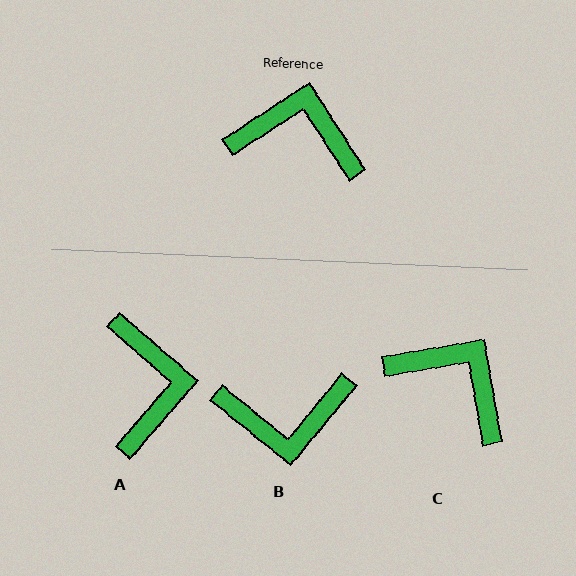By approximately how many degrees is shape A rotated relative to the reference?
Approximately 74 degrees clockwise.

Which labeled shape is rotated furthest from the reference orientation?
B, about 162 degrees away.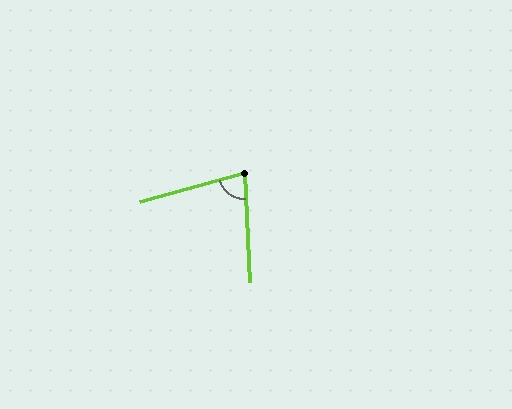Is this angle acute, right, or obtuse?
It is acute.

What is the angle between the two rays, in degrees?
Approximately 78 degrees.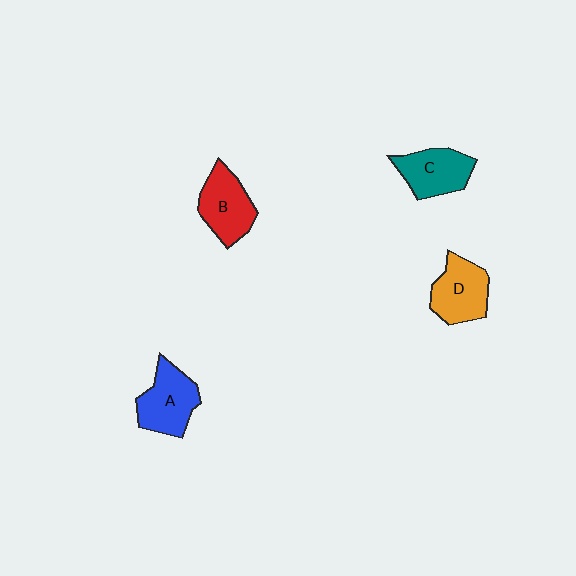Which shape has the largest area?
Shape A (blue).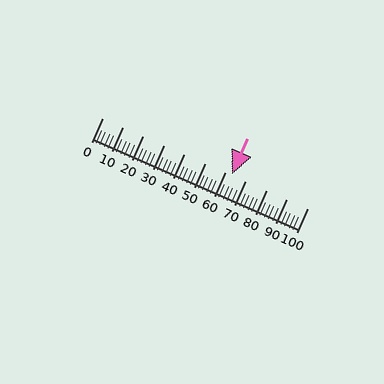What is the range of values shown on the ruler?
The ruler shows values from 0 to 100.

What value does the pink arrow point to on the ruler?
The pink arrow points to approximately 63.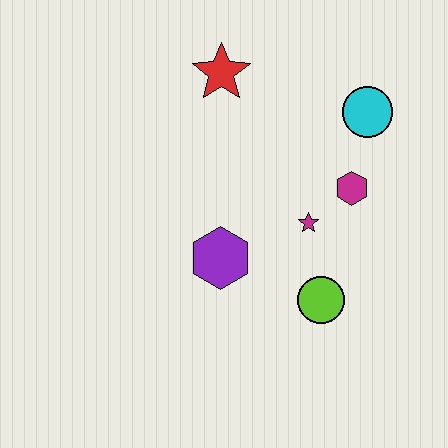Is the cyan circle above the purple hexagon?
Yes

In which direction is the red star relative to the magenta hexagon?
The red star is to the left of the magenta hexagon.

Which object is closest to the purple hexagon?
The magenta star is closest to the purple hexagon.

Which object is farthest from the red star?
The lime circle is farthest from the red star.